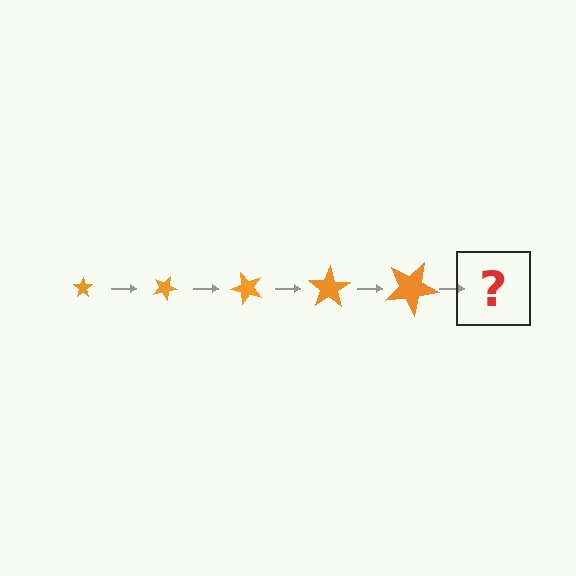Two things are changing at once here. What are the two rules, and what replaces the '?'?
The two rules are that the star grows larger each step and it rotates 25 degrees each step. The '?' should be a star, larger than the previous one and rotated 125 degrees from the start.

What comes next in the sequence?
The next element should be a star, larger than the previous one and rotated 125 degrees from the start.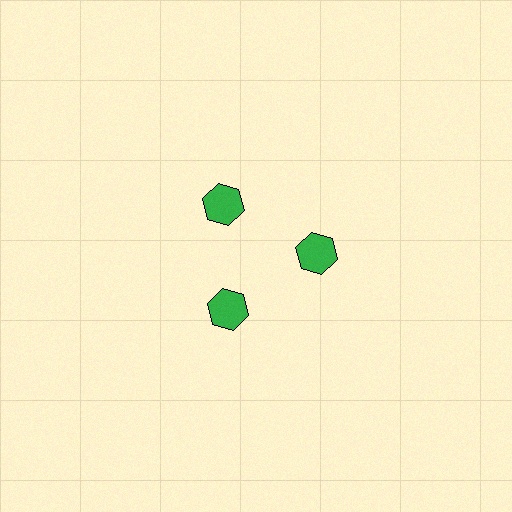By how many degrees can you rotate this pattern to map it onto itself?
The pattern maps onto itself every 120 degrees of rotation.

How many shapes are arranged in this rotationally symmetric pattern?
There are 3 shapes, arranged in 3 groups of 1.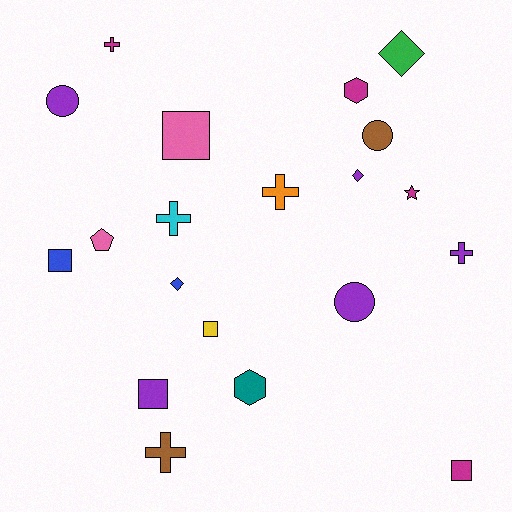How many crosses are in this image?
There are 5 crosses.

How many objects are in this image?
There are 20 objects.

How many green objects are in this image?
There is 1 green object.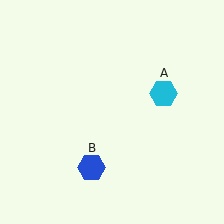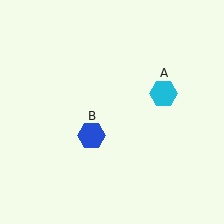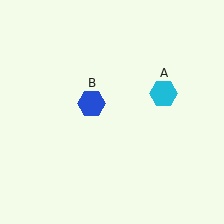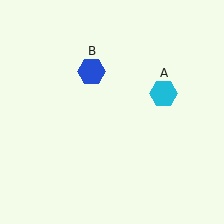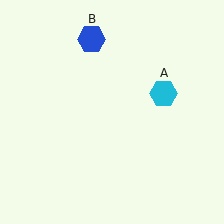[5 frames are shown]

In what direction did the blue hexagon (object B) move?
The blue hexagon (object B) moved up.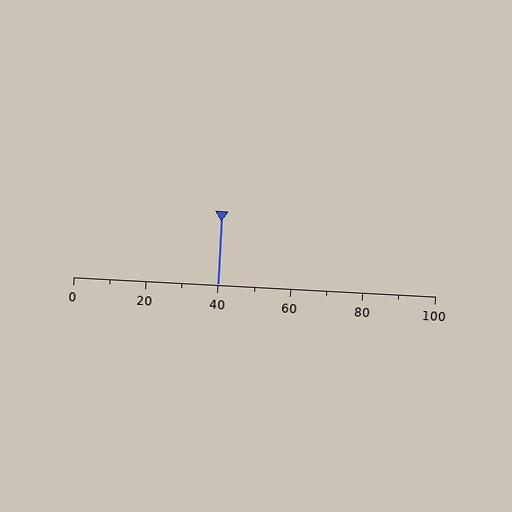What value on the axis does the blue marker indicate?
The marker indicates approximately 40.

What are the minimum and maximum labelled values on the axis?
The axis runs from 0 to 100.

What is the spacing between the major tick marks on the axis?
The major ticks are spaced 20 apart.